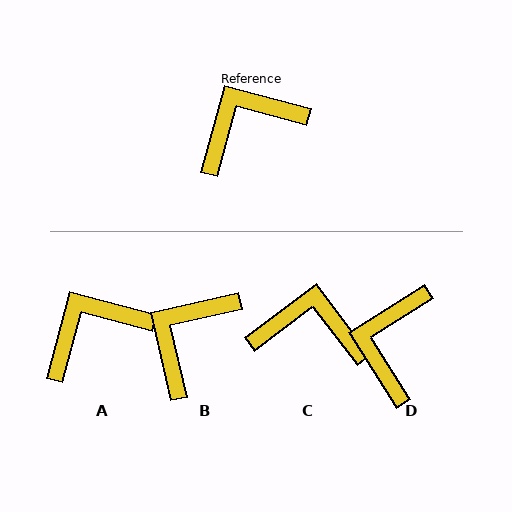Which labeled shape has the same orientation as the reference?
A.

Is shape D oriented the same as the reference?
No, it is off by about 47 degrees.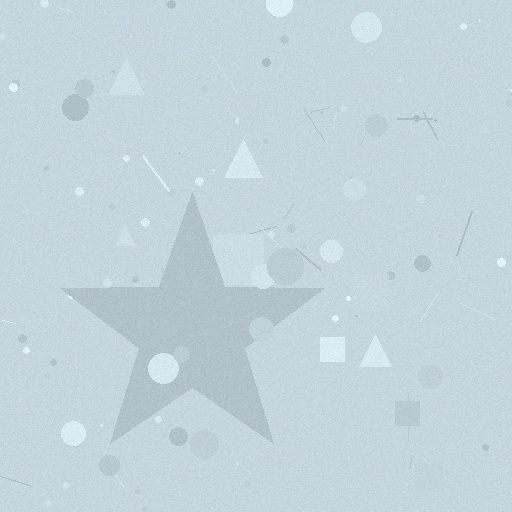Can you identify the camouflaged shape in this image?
The camouflaged shape is a star.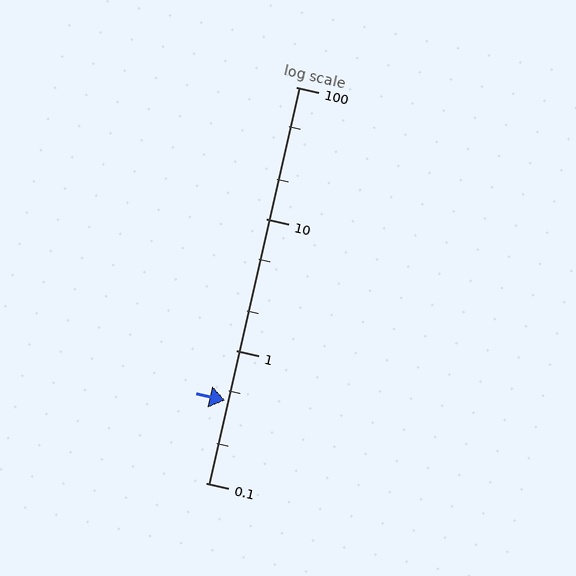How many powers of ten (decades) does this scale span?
The scale spans 3 decades, from 0.1 to 100.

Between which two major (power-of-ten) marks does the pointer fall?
The pointer is between 0.1 and 1.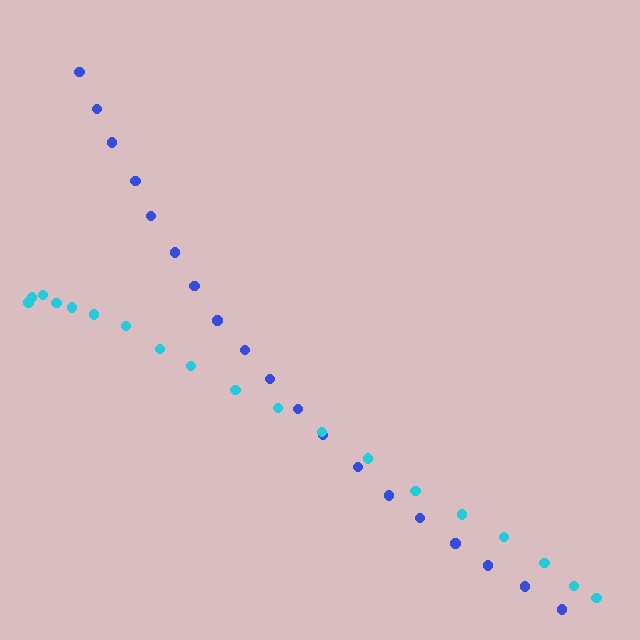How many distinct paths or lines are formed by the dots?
There are 2 distinct paths.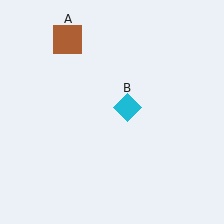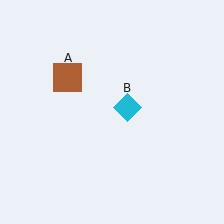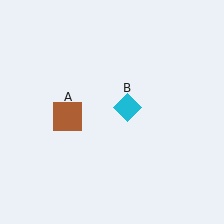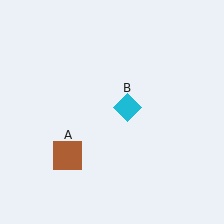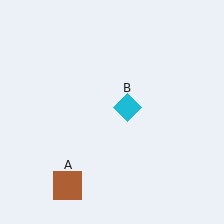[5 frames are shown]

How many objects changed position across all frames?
1 object changed position: brown square (object A).